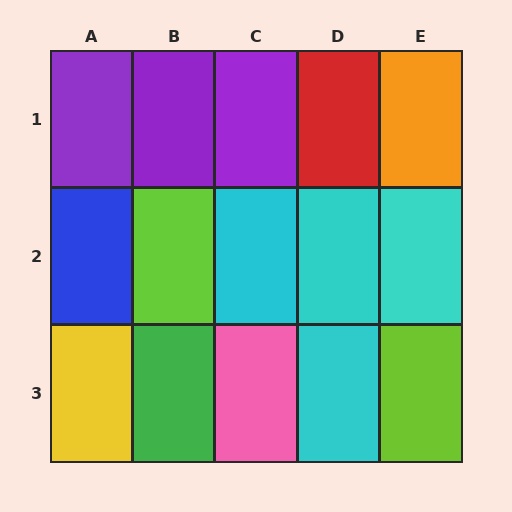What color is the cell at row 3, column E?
Lime.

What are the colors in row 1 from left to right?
Purple, purple, purple, red, orange.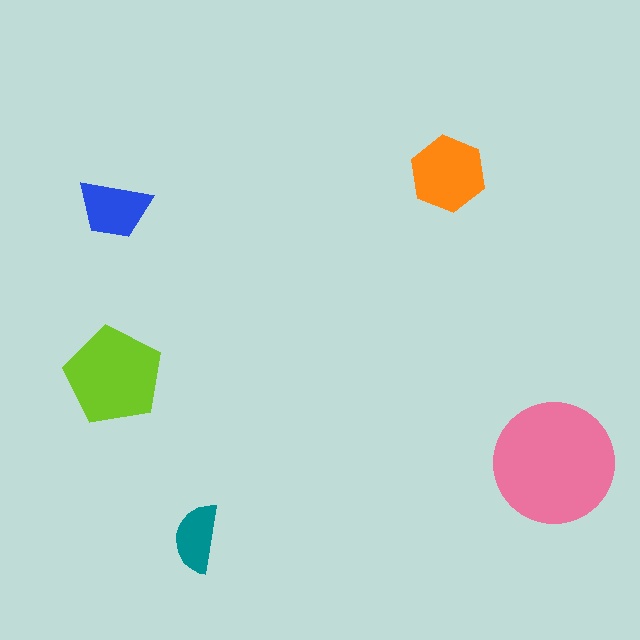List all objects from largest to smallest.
The pink circle, the lime pentagon, the orange hexagon, the blue trapezoid, the teal semicircle.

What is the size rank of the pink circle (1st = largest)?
1st.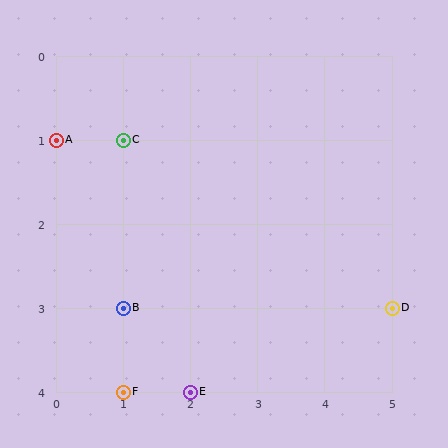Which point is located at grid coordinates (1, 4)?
Point F is at (1, 4).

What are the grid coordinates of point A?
Point A is at grid coordinates (0, 1).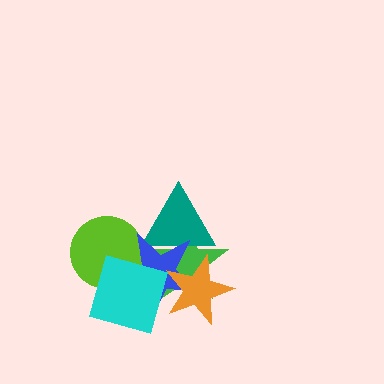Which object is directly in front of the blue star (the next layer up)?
The cyan diamond is directly in front of the blue star.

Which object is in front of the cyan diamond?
The orange star is in front of the cyan diamond.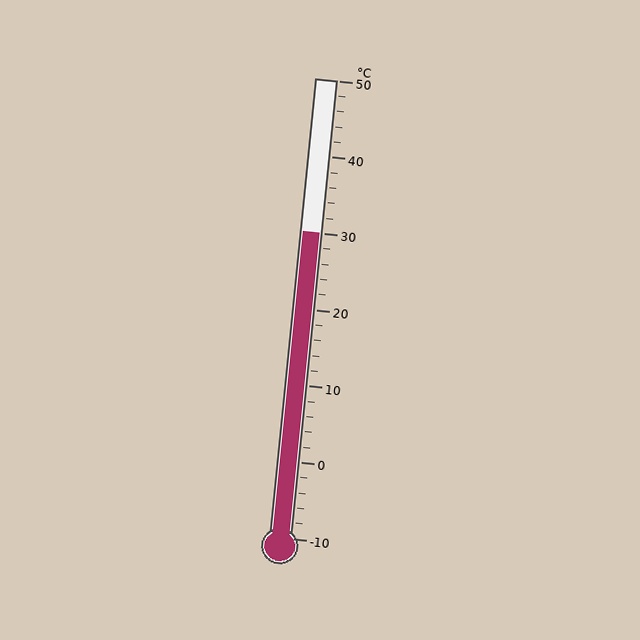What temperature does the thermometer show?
The thermometer shows approximately 30°C.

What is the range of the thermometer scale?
The thermometer scale ranges from -10°C to 50°C.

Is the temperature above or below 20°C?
The temperature is above 20°C.